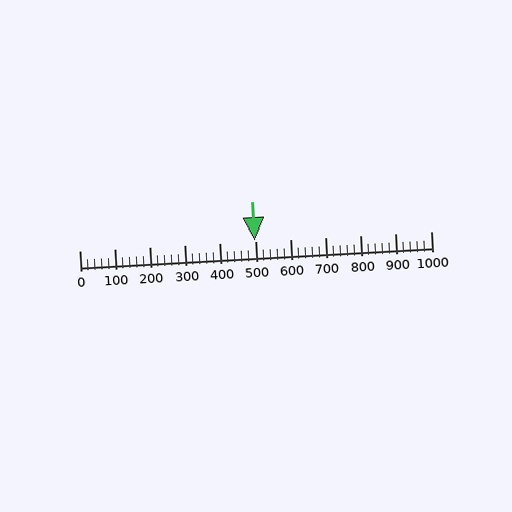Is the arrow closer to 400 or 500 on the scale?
The arrow is closer to 500.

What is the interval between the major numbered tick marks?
The major tick marks are spaced 100 units apart.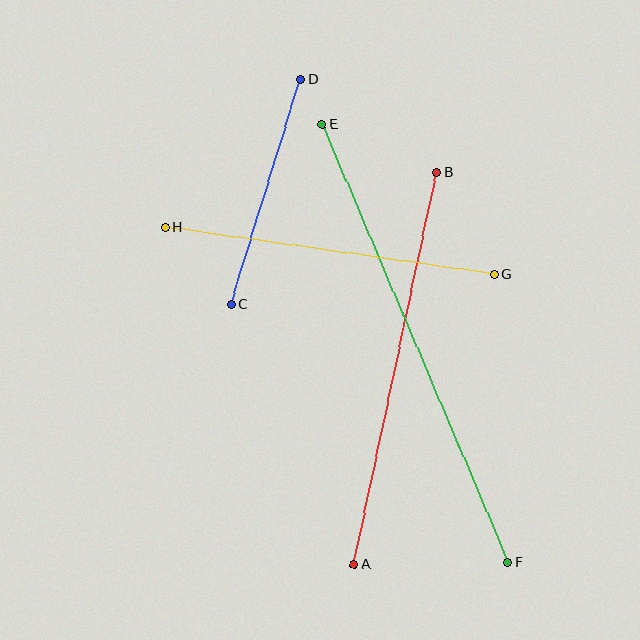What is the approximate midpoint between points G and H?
The midpoint is at approximately (330, 251) pixels.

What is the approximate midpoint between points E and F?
The midpoint is at approximately (415, 343) pixels.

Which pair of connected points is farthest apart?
Points E and F are farthest apart.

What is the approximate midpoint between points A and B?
The midpoint is at approximately (396, 368) pixels.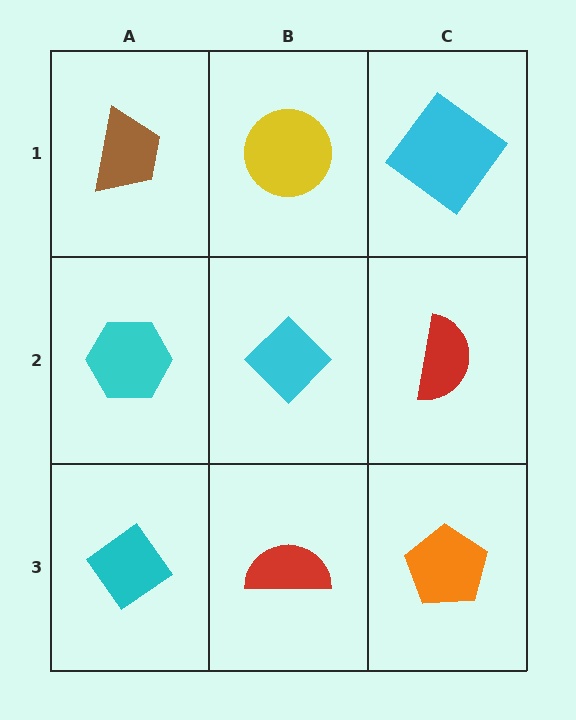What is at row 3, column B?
A red semicircle.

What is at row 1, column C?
A cyan diamond.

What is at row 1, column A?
A brown trapezoid.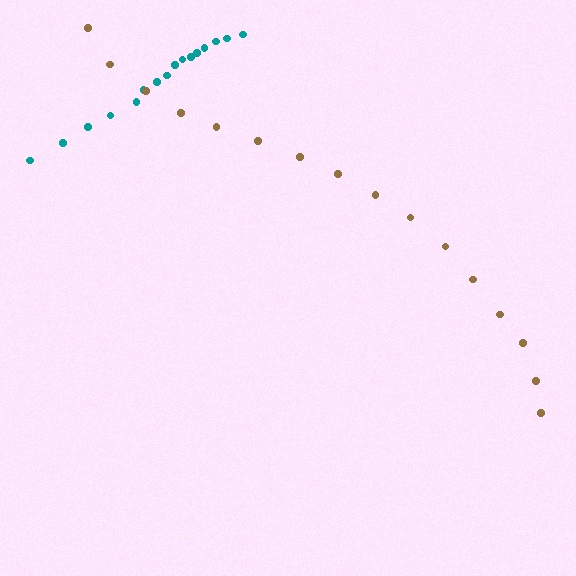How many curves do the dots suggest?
There are 2 distinct paths.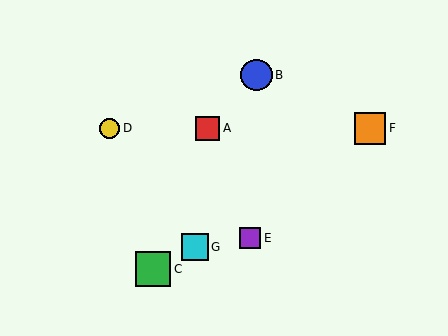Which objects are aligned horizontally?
Objects A, D, F are aligned horizontally.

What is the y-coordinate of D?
Object D is at y≈128.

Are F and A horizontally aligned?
Yes, both are at y≈128.